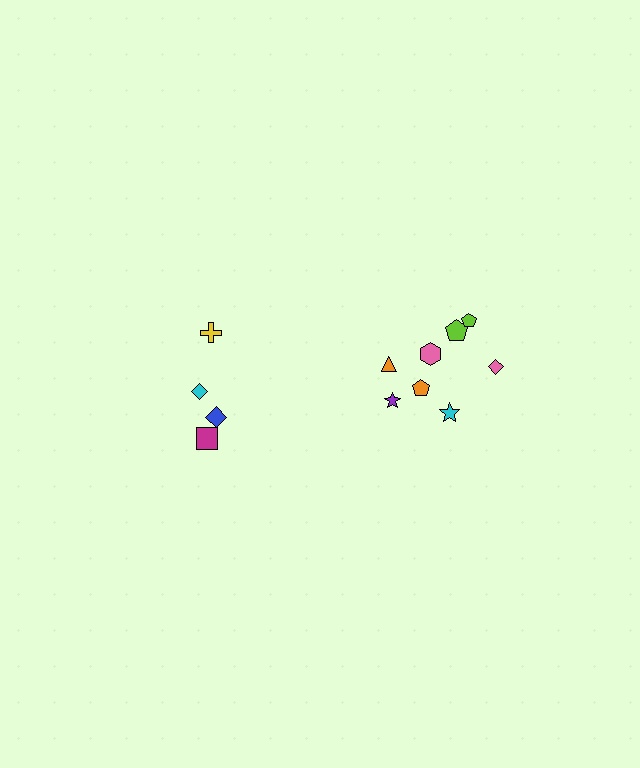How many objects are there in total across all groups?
There are 12 objects.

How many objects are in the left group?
There are 4 objects.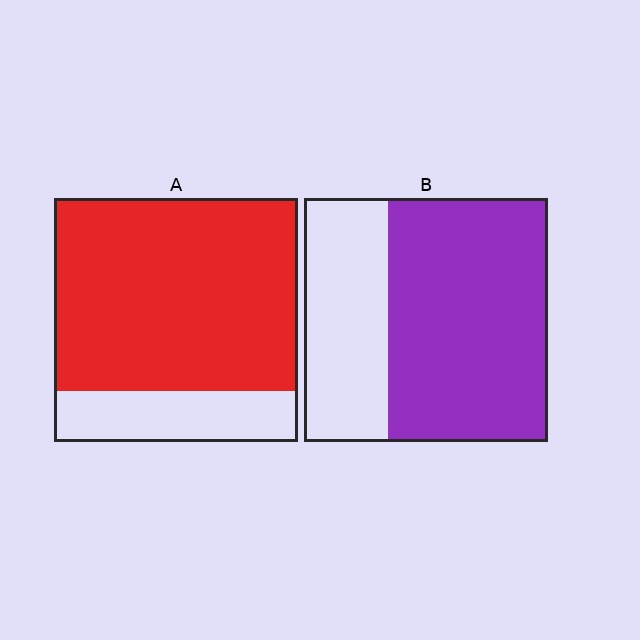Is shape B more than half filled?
Yes.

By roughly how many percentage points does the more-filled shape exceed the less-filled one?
By roughly 15 percentage points (A over B).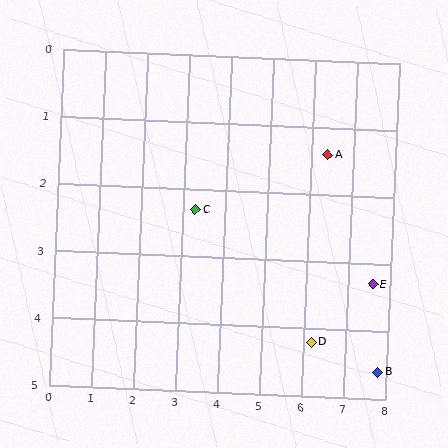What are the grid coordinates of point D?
Point D is at approximately (6.2, 4.2).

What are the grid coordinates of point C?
Point C is at approximately (3.3, 2.3).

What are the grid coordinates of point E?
Point E is at approximately (7.6, 3.3).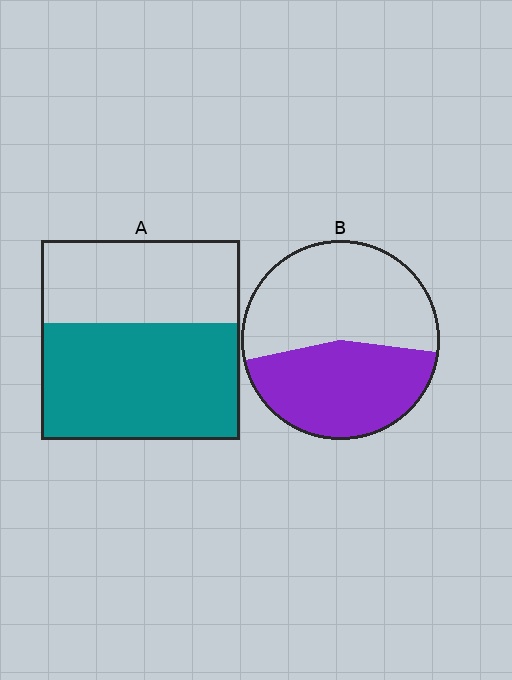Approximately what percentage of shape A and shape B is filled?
A is approximately 60% and B is approximately 45%.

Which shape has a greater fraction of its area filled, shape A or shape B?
Shape A.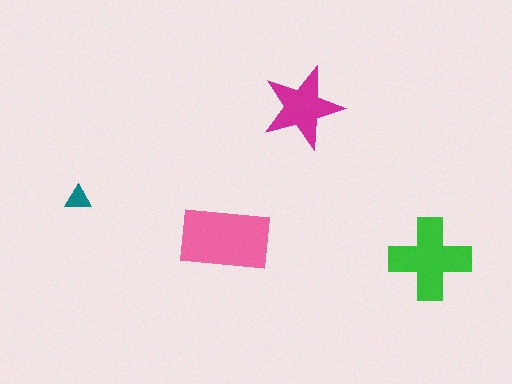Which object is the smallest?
The teal triangle.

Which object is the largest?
The pink rectangle.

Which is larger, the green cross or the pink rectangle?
The pink rectangle.